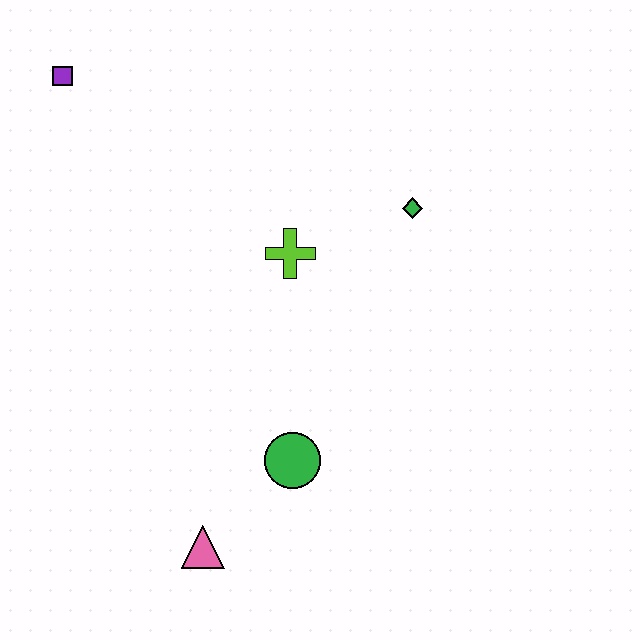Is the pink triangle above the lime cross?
No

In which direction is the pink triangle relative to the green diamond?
The pink triangle is below the green diamond.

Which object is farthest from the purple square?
The pink triangle is farthest from the purple square.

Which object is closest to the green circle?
The pink triangle is closest to the green circle.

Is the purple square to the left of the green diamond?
Yes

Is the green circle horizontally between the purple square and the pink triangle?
No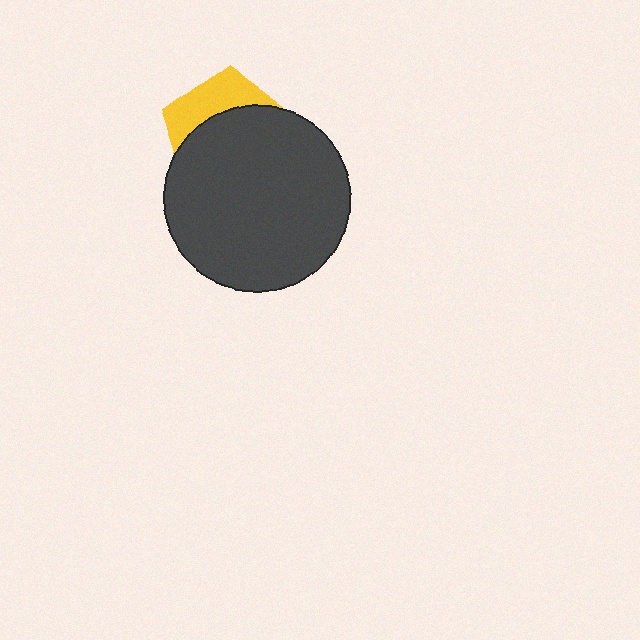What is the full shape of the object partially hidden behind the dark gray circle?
The partially hidden object is a yellow pentagon.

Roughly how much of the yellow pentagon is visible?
A small part of it is visible (roughly 33%).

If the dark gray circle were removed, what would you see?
You would see the complete yellow pentagon.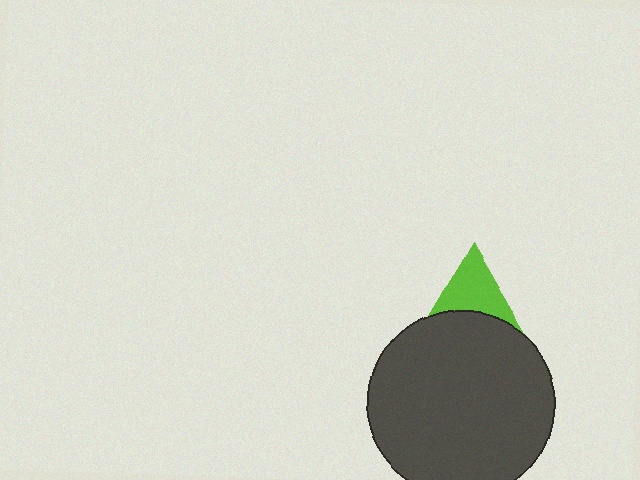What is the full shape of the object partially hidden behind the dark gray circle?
The partially hidden object is a lime triangle.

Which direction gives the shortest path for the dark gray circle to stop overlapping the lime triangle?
Moving down gives the shortest separation.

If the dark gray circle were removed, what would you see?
You would see the complete lime triangle.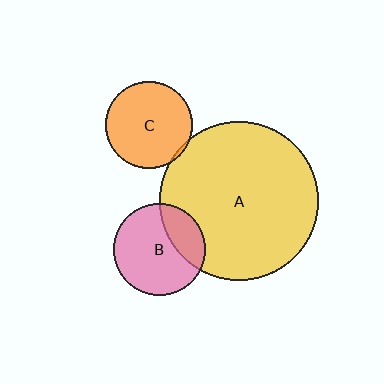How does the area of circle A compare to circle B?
Approximately 3.0 times.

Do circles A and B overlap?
Yes.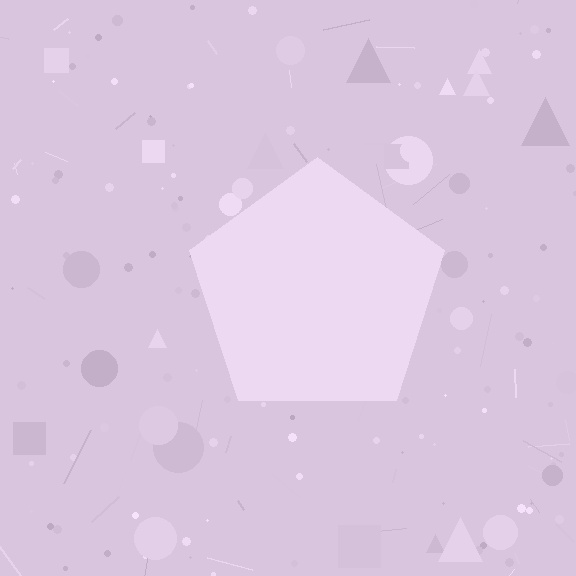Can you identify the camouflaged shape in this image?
The camouflaged shape is a pentagon.